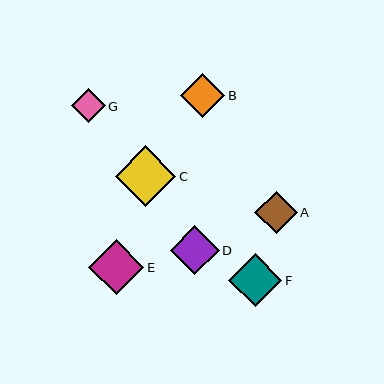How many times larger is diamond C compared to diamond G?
Diamond C is approximately 1.8 times the size of diamond G.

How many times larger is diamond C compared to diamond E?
Diamond C is approximately 1.1 times the size of diamond E.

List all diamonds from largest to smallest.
From largest to smallest: C, E, F, D, B, A, G.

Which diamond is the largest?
Diamond C is the largest with a size of approximately 61 pixels.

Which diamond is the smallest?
Diamond G is the smallest with a size of approximately 34 pixels.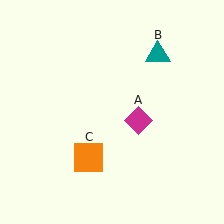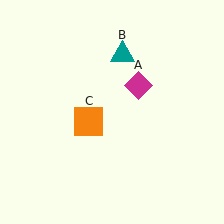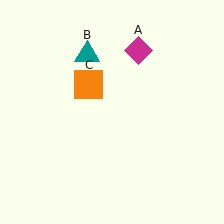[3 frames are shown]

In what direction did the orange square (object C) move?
The orange square (object C) moved up.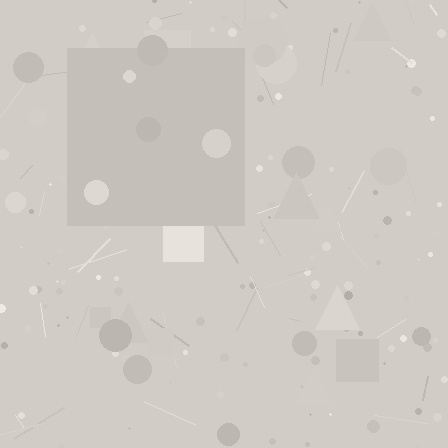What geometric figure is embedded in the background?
A square is embedded in the background.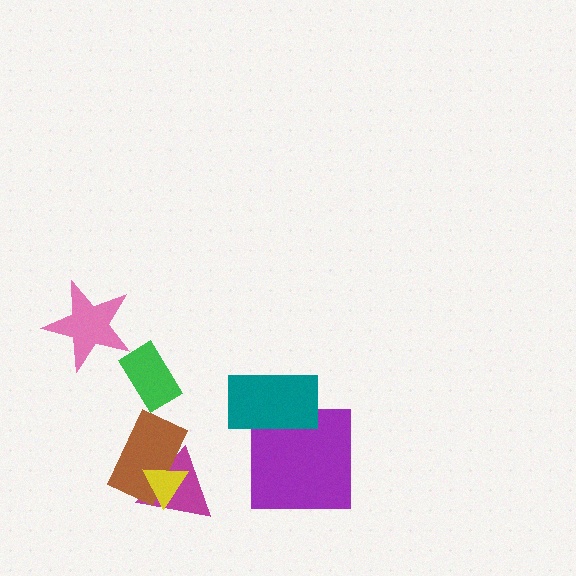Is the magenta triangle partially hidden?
Yes, it is partially covered by another shape.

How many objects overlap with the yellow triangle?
2 objects overlap with the yellow triangle.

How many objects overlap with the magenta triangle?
2 objects overlap with the magenta triangle.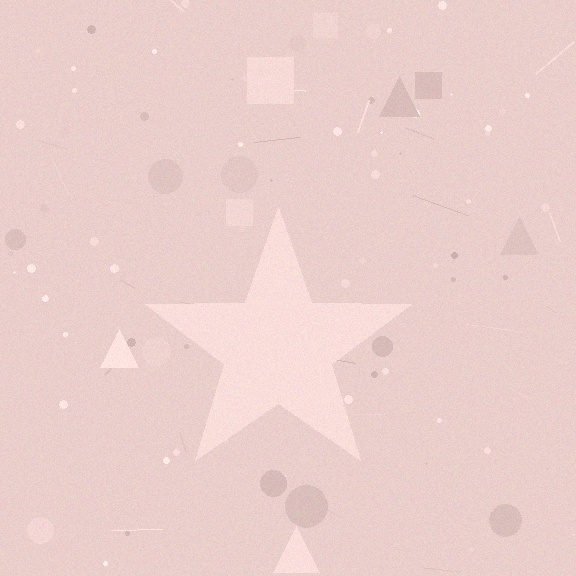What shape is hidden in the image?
A star is hidden in the image.